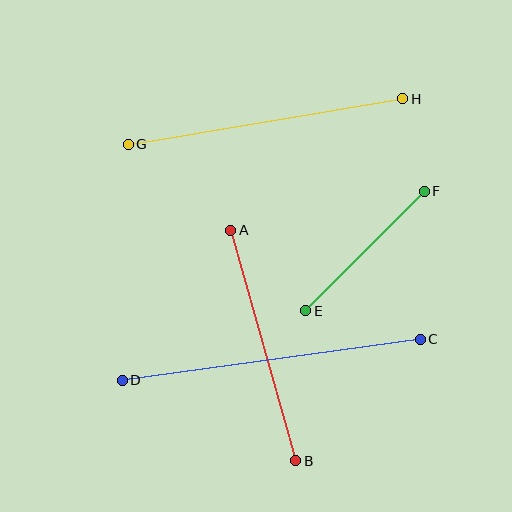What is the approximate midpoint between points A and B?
The midpoint is at approximately (263, 346) pixels.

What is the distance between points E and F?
The distance is approximately 168 pixels.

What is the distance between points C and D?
The distance is approximately 301 pixels.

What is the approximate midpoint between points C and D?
The midpoint is at approximately (271, 360) pixels.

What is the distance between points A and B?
The distance is approximately 239 pixels.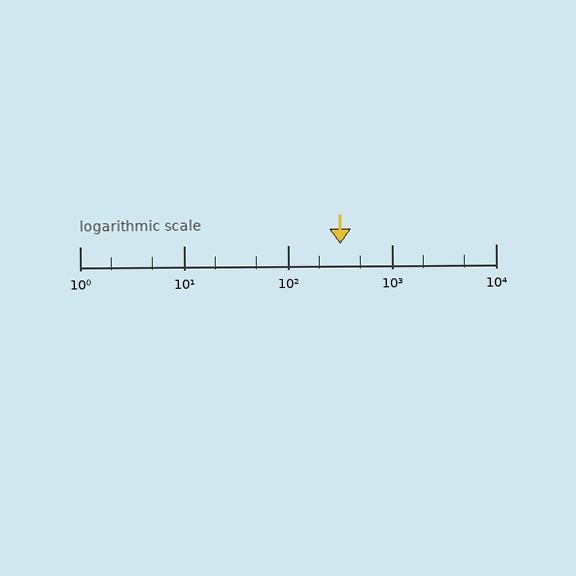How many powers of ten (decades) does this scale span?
The scale spans 4 decades, from 1 to 10000.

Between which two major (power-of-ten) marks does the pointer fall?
The pointer is between 100 and 1000.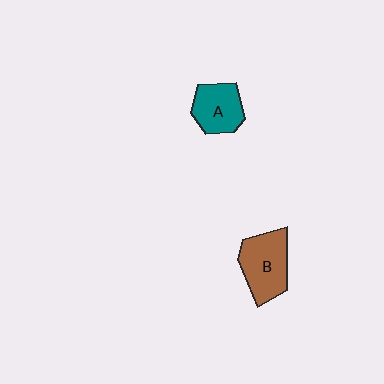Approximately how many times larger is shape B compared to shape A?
Approximately 1.3 times.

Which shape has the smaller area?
Shape A (teal).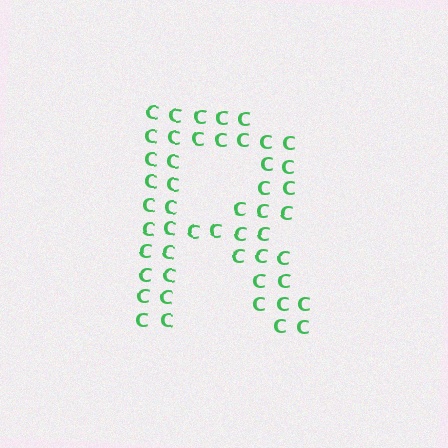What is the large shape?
The large shape is the letter R.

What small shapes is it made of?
It is made of small letter C's.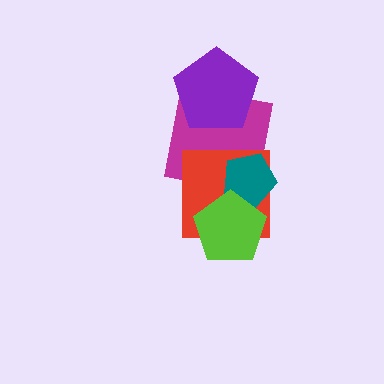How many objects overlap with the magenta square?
3 objects overlap with the magenta square.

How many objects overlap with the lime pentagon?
2 objects overlap with the lime pentagon.